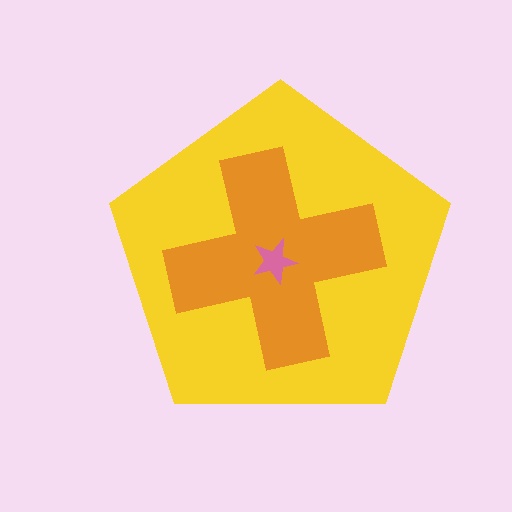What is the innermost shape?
The pink star.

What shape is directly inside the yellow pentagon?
The orange cross.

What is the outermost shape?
The yellow pentagon.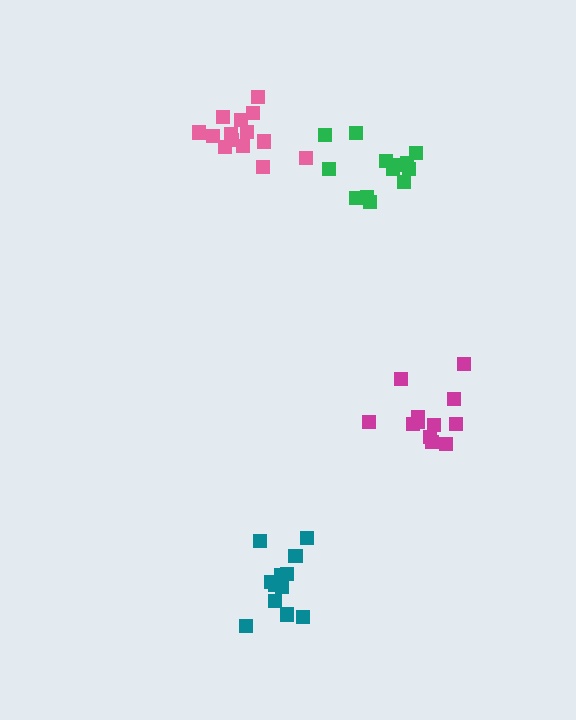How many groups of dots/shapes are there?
There are 4 groups.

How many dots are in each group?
Group 1: 12 dots, Group 2: 13 dots, Group 3: 13 dots, Group 4: 14 dots (52 total).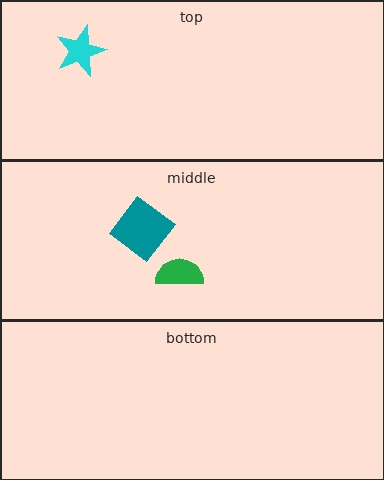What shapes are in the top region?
The cyan star.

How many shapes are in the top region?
1.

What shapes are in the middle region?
The teal diamond, the green semicircle.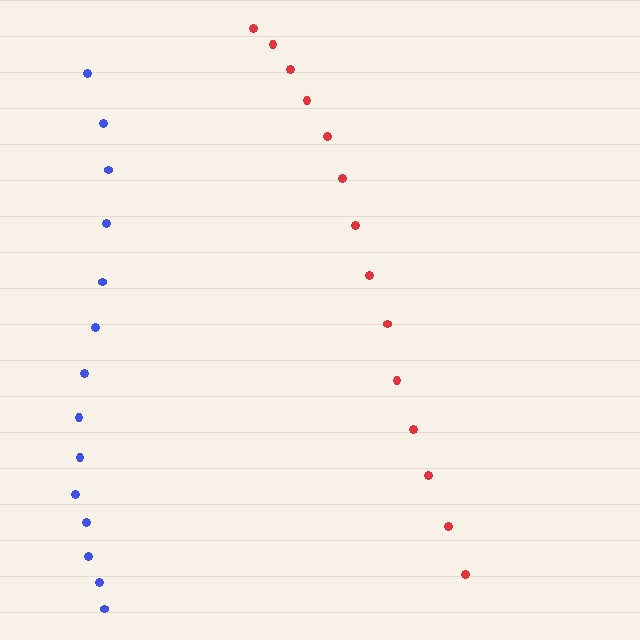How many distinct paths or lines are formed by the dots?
There are 2 distinct paths.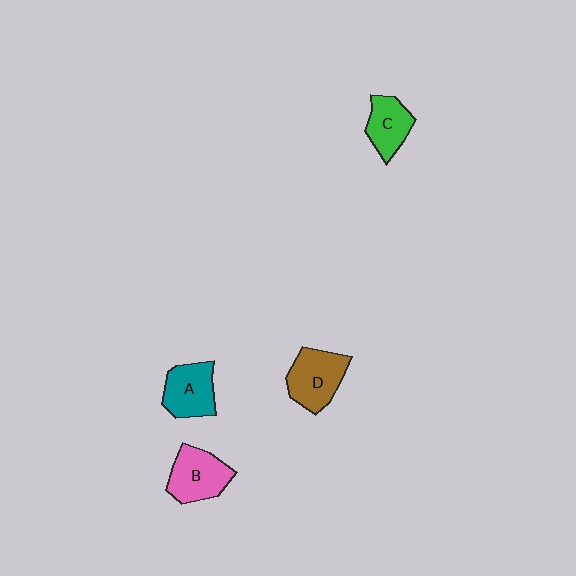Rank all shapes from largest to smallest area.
From largest to smallest: D (brown), B (pink), A (teal), C (green).